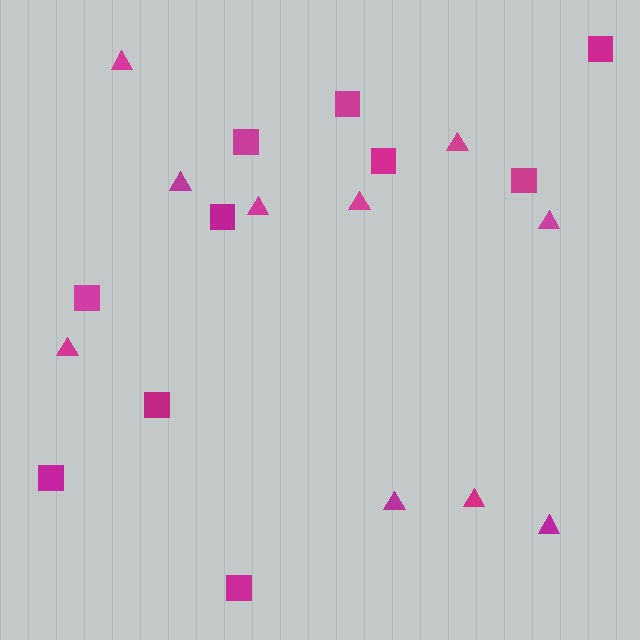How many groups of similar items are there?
There are 2 groups: one group of triangles (10) and one group of squares (10).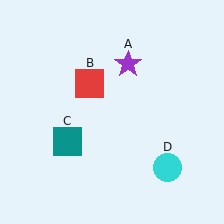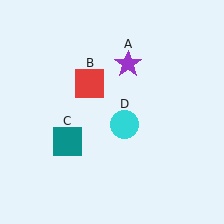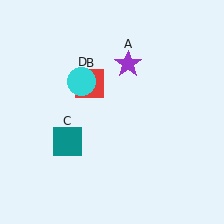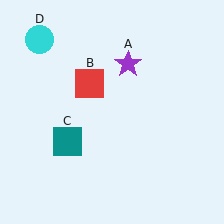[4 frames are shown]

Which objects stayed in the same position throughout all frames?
Purple star (object A) and red square (object B) and teal square (object C) remained stationary.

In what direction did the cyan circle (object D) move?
The cyan circle (object D) moved up and to the left.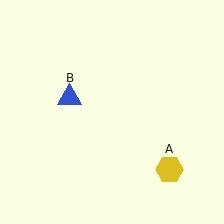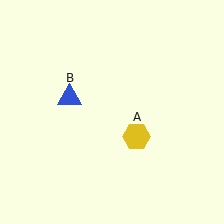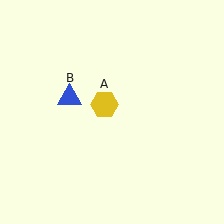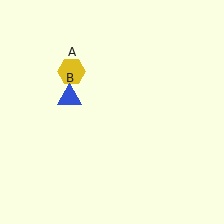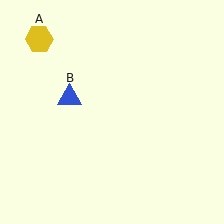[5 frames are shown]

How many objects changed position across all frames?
1 object changed position: yellow hexagon (object A).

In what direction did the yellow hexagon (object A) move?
The yellow hexagon (object A) moved up and to the left.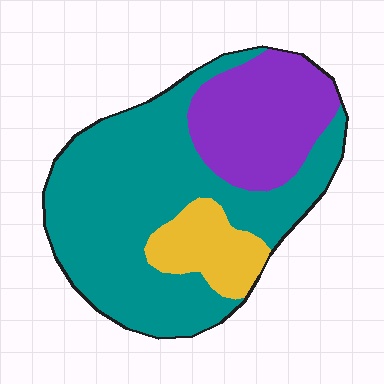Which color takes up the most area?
Teal, at roughly 60%.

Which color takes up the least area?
Yellow, at roughly 15%.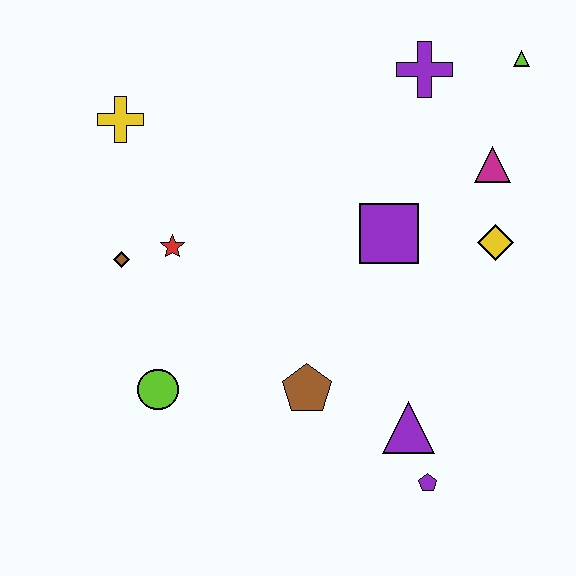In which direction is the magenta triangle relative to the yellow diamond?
The magenta triangle is above the yellow diamond.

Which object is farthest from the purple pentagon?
The yellow cross is farthest from the purple pentagon.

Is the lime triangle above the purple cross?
Yes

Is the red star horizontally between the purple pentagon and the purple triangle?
No